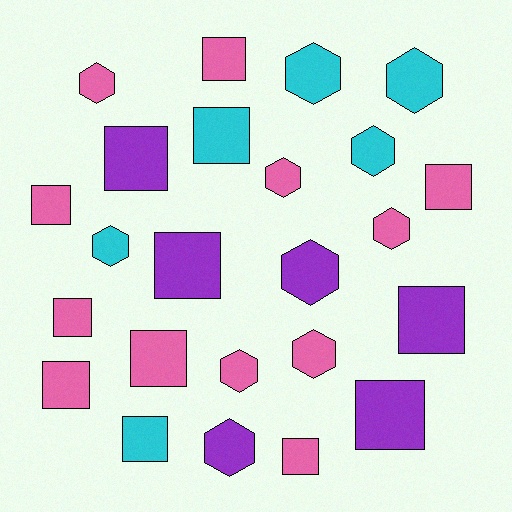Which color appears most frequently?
Pink, with 12 objects.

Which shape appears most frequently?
Square, with 13 objects.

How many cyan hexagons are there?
There are 4 cyan hexagons.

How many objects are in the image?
There are 24 objects.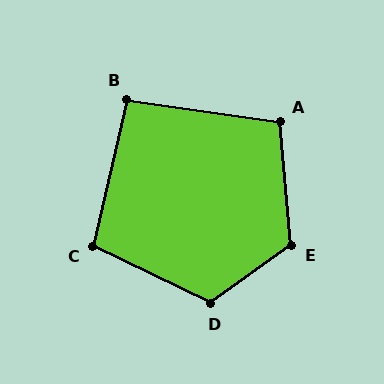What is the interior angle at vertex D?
Approximately 119 degrees (obtuse).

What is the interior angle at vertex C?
Approximately 103 degrees (obtuse).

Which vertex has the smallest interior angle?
B, at approximately 95 degrees.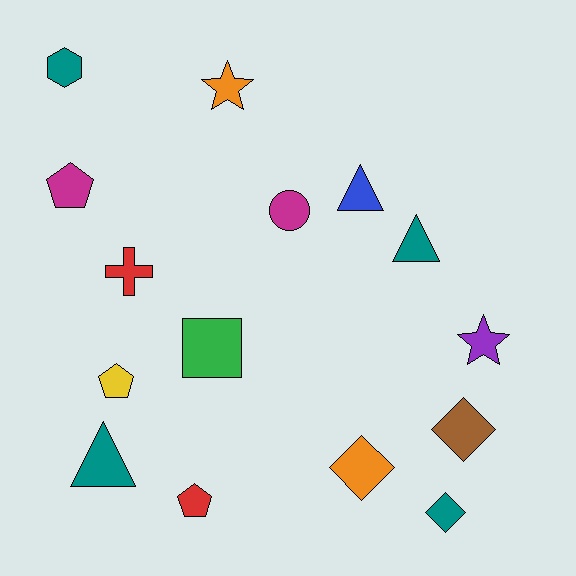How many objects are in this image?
There are 15 objects.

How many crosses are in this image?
There is 1 cross.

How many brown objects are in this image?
There is 1 brown object.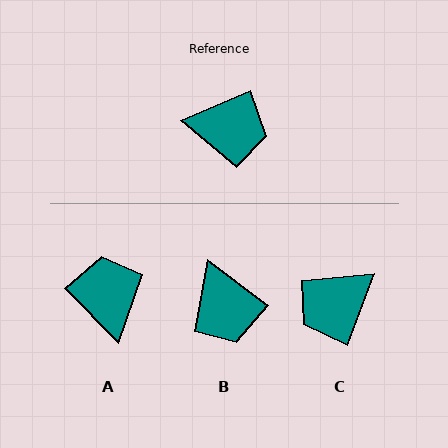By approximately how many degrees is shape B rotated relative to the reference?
Approximately 60 degrees clockwise.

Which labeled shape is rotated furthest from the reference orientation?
C, about 134 degrees away.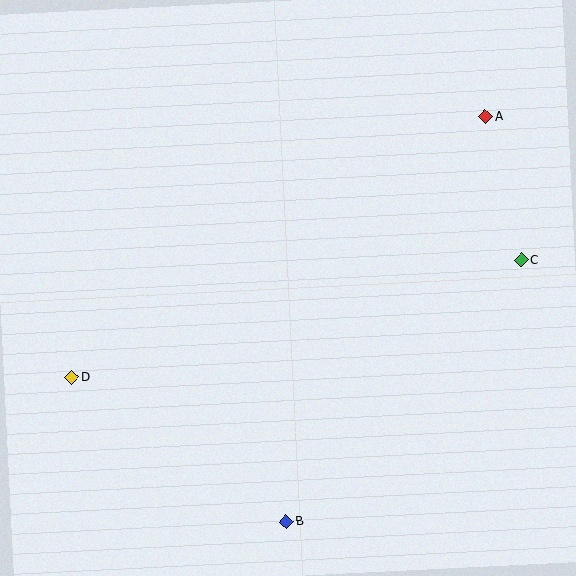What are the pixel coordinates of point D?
Point D is at (72, 378).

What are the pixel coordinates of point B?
Point B is at (286, 522).